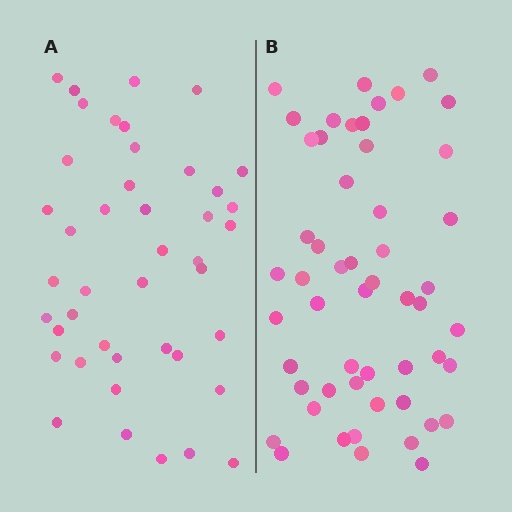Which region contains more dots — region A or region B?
Region B (the right region) has more dots.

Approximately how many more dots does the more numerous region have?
Region B has roughly 10 or so more dots than region A.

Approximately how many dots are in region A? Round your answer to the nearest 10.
About 40 dots. (The exact count is 43, which rounds to 40.)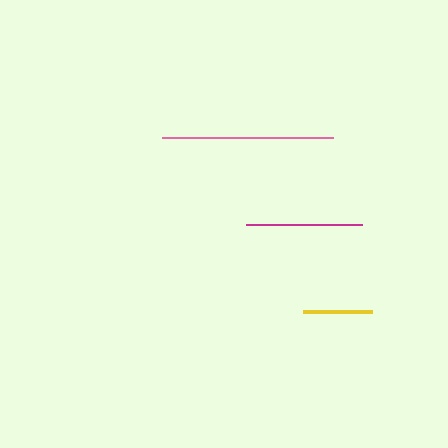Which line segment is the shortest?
The yellow line is the shortest at approximately 68 pixels.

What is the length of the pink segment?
The pink segment is approximately 171 pixels long.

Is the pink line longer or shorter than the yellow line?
The pink line is longer than the yellow line.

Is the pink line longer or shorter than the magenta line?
The pink line is longer than the magenta line.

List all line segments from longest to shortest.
From longest to shortest: pink, magenta, yellow.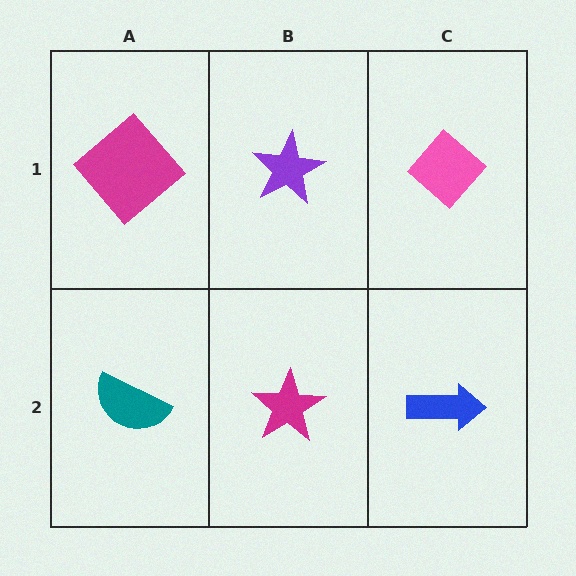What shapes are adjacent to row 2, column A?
A magenta diamond (row 1, column A), a magenta star (row 2, column B).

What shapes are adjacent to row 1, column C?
A blue arrow (row 2, column C), a purple star (row 1, column B).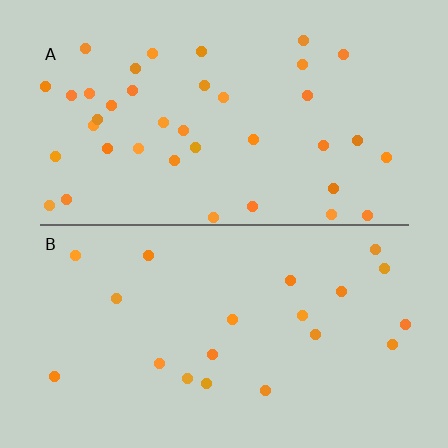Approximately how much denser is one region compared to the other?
Approximately 1.9× — region A over region B.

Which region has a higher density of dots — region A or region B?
A (the top).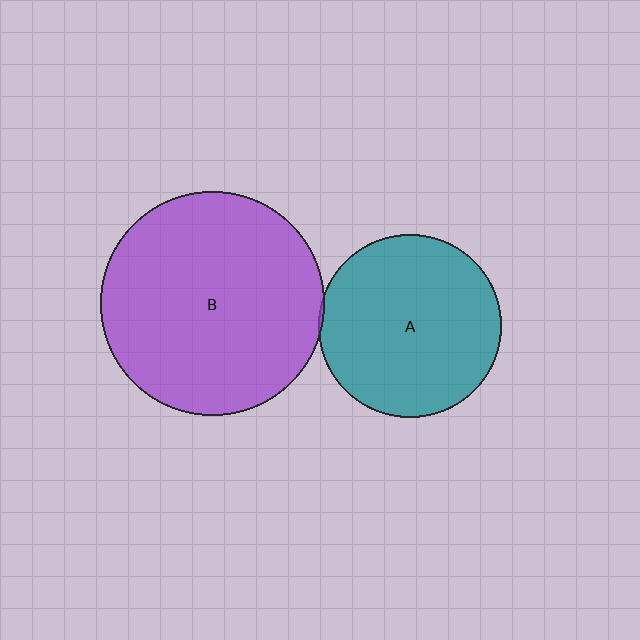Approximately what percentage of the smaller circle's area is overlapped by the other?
Approximately 5%.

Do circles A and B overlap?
Yes.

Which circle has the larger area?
Circle B (purple).